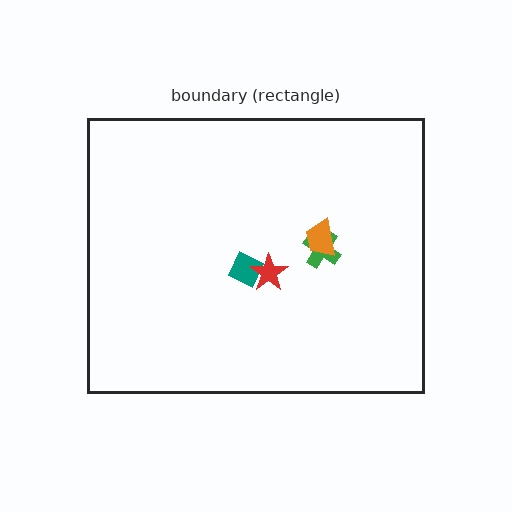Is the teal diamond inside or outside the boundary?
Inside.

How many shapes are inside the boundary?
4 inside, 0 outside.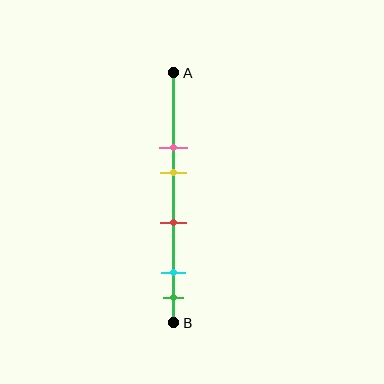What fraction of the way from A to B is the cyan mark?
The cyan mark is approximately 80% (0.8) of the way from A to B.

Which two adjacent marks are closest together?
The cyan and green marks are the closest adjacent pair.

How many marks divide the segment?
There are 5 marks dividing the segment.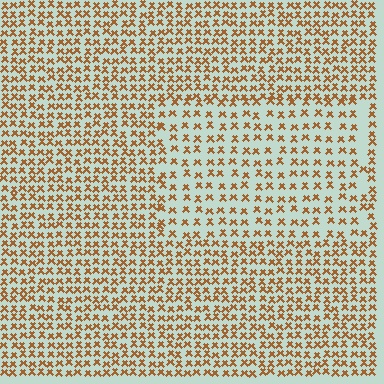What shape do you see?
I see a rectangle.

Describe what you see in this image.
The image contains small brown elements arranged at two different densities. A rectangle-shaped region is visible where the elements are less densely packed than the surrounding area.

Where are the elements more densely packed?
The elements are more densely packed outside the rectangle boundary.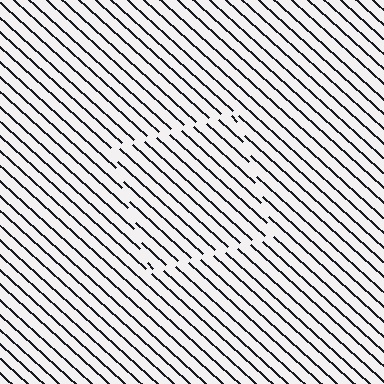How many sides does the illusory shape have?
4 sides — the line-ends trace a square.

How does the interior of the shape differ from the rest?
The interior of the shape contains the same grating, shifted by half a period — the contour is defined by the phase discontinuity where line-ends from the inner and outer gratings abut.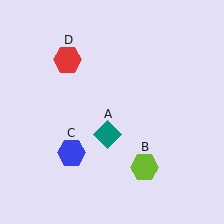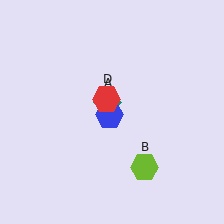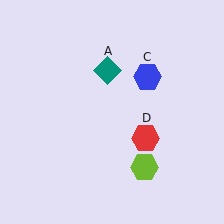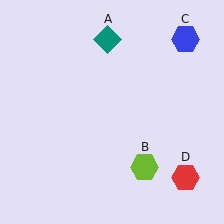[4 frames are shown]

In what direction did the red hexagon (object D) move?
The red hexagon (object D) moved down and to the right.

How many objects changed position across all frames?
3 objects changed position: teal diamond (object A), blue hexagon (object C), red hexagon (object D).